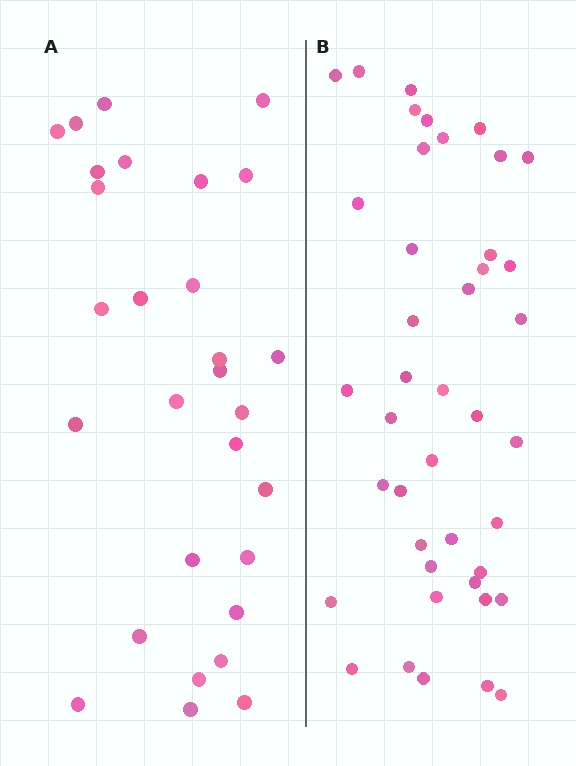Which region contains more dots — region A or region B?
Region B (the right region) has more dots.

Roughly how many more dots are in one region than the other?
Region B has approximately 15 more dots than region A.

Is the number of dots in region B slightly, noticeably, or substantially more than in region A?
Region B has noticeably more, but not dramatically so. The ratio is roughly 1.4 to 1.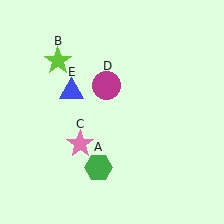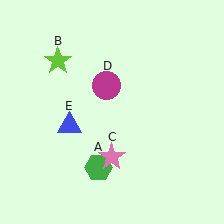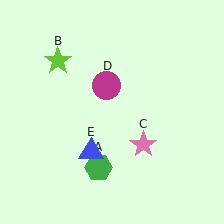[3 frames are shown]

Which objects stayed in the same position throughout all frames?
Green hexagon (object A) and lime star (object B) and magenta circle (object D) remained stationary.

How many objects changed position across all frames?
2 objects changed position: pink star (object C), blue triangle (object E).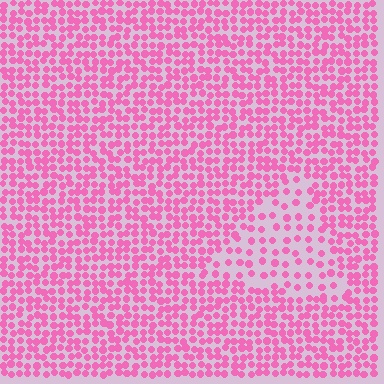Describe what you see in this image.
The image contains small pink elements arranged at two different densities. A triangle-shaped region is visible where the elements are less densely packed than the surrounding area.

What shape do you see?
I see a triangle.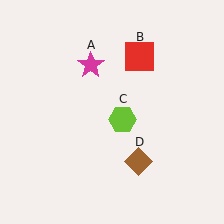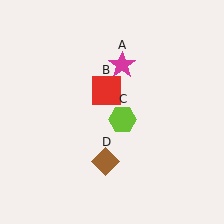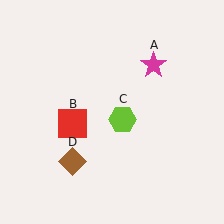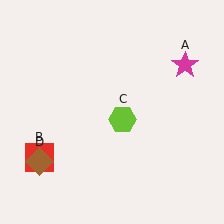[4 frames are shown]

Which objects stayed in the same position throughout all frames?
Lime hexagon (object C) remained stationary.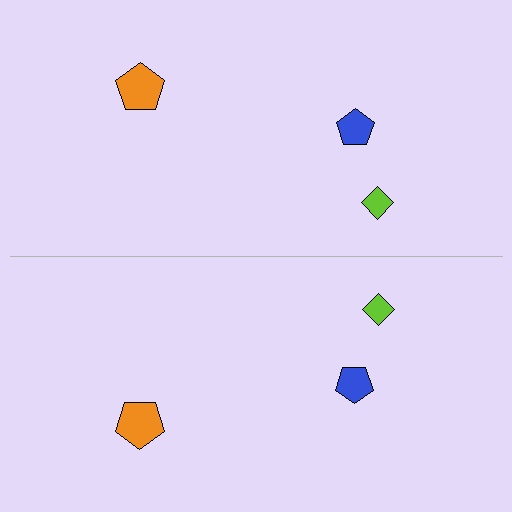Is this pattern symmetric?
Yes, this pattern has bilateral (reflection) symmetry.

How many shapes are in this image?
There are 6 shapes in this image.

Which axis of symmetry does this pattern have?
The pattern has a horizontal axis of symmetry running through the center of the image.